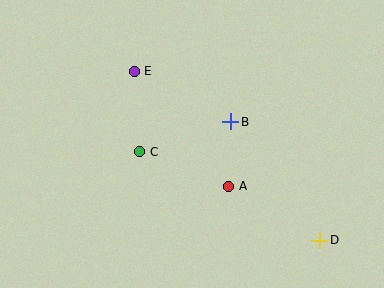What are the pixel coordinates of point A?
Point A is at (229, 186).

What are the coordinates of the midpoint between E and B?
The midpoint between E and B is at (183, 96).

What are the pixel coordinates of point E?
Point E is at (134, 71).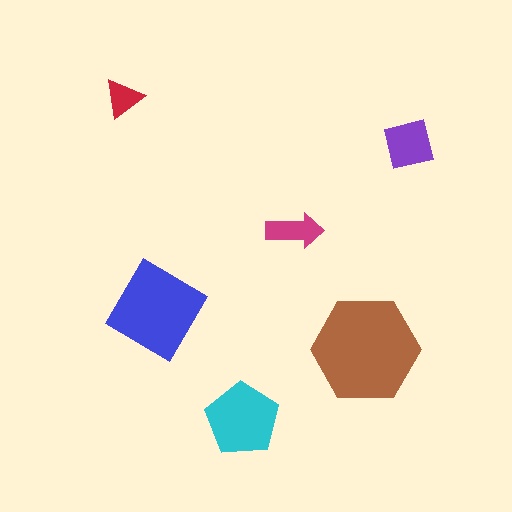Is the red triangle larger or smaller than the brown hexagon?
Smaller.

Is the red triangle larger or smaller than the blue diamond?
Smaller.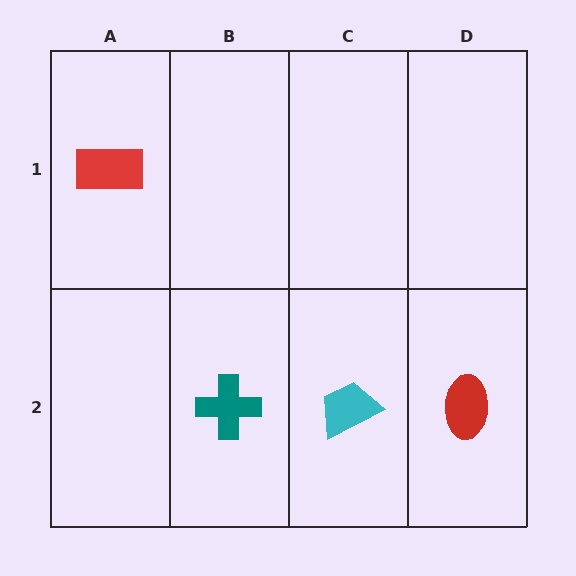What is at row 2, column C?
A cyan trapezoid.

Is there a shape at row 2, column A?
No, that cell is empty.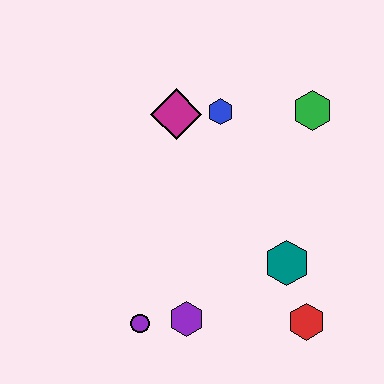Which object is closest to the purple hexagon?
The purple circle is closest to the purple hexagon.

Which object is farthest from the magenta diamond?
The red hexagon is farthest from the magenta diamond.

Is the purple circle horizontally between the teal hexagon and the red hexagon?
No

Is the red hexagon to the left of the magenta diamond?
No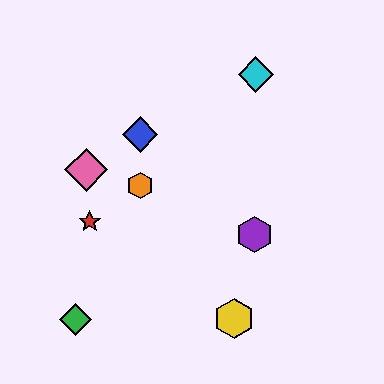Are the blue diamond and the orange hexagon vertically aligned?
Yes, both are at x≈140.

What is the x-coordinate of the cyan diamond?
The cyan diamond is at x≈256.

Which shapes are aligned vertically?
The blue diamond, the orange hexagon are aligned vertically.